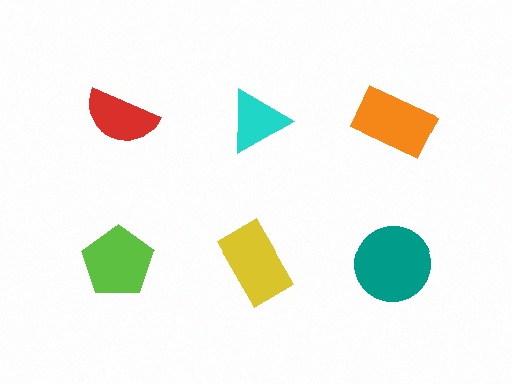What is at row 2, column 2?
A yellow rectangle.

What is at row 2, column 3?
A teal circle.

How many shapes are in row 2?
3 shapes.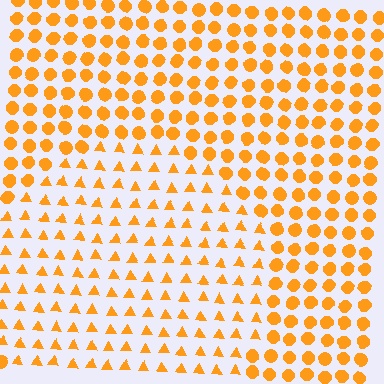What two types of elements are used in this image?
The image uses triangles inside the circle region and circles outside it.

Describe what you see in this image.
The image is filled with small orange elements arranged in a uniform grid. A circle-shaped region contains triangles, while the surrounding area contains circles. The boundary is defined purely by the change in element shape.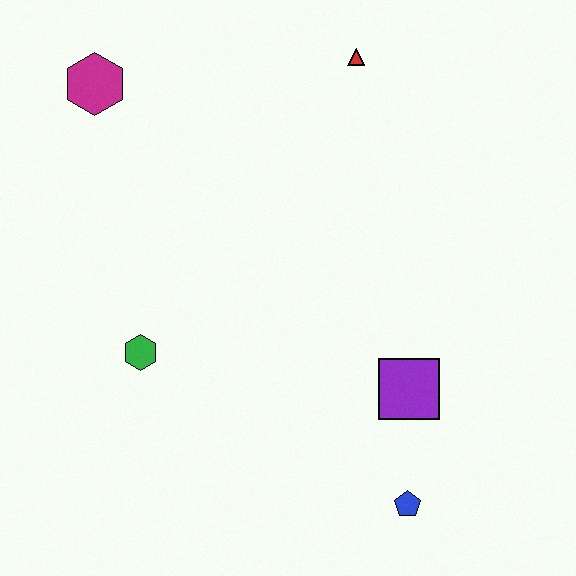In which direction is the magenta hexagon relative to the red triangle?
The magenta hexagon is to the left of the red triangle.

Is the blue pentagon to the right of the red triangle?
Yes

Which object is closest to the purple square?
The blue pentagon is closest to the purple square.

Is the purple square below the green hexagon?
Yes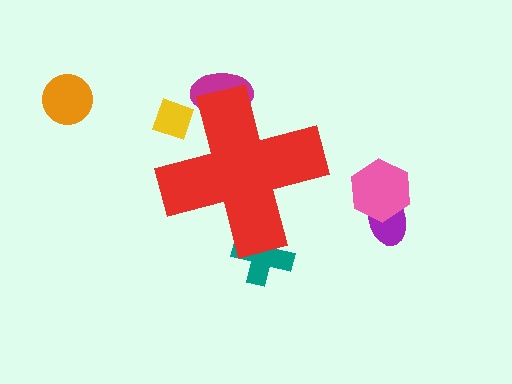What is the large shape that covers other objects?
A red cross.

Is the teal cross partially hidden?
Yes, the teal cross is partially hidden behind the red cross.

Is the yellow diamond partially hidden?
Yes, the yellow diamond is partially hidden behind the red cross.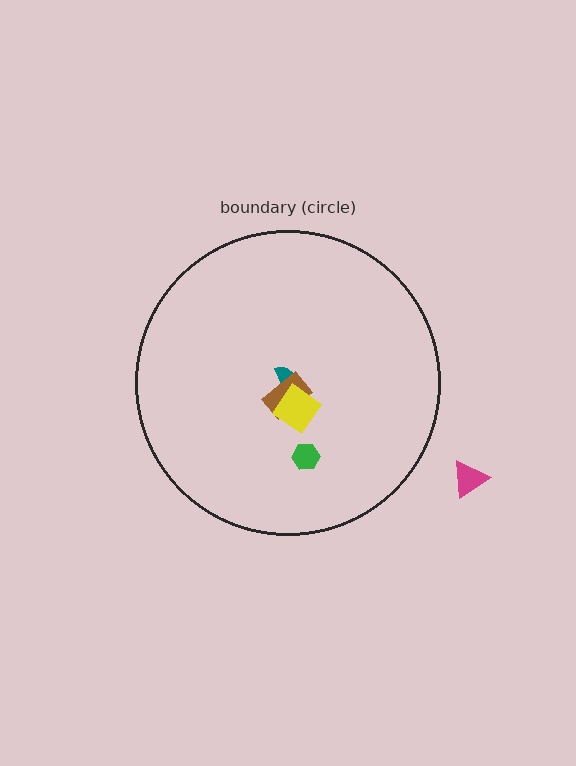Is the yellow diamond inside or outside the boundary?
Inside.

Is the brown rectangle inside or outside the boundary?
Inside.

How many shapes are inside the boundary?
4 inside, 1 outside.